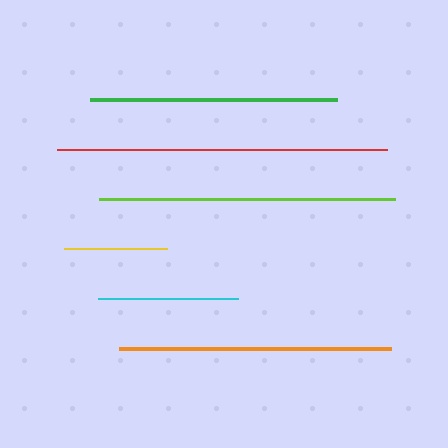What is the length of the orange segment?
The orange segment is approximately 272 pixels long.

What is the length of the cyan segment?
The cyan segment is approximately 139 pixels long.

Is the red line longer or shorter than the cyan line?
The red line is longer than the cyan line.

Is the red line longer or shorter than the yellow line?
The red line is longer than the yellow line.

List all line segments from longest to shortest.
From longest to shortest: red, lime, orange, green, cyan, yellow.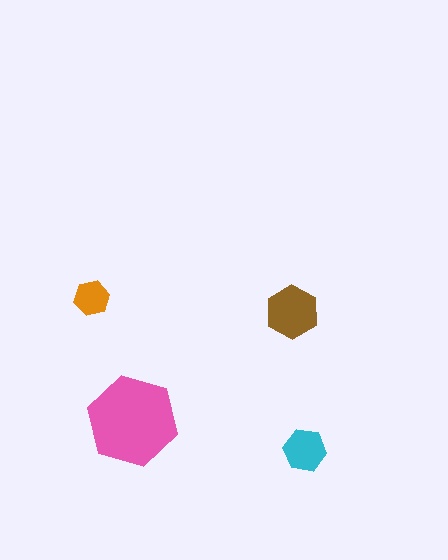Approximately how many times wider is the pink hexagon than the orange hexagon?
About 2.5 times wider.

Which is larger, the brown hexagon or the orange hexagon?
The brown one.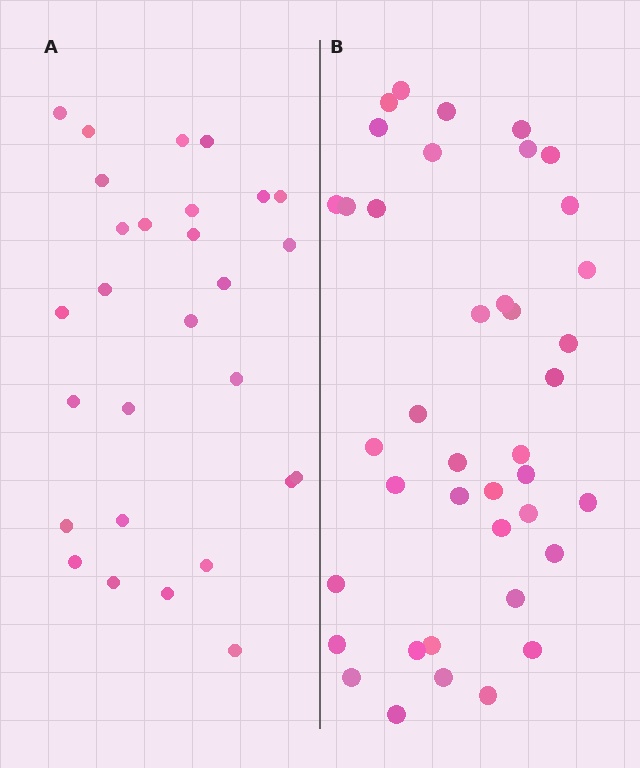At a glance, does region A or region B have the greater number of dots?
Region B (the right region) has more dots.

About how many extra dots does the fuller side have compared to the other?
Region B has roughly 12 or so more dots than region A.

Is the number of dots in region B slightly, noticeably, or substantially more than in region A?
Region B has noticeably more, but not dramatically so. The ratio is roughly 1.4 to 1.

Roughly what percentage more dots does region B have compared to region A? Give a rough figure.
About 45% more.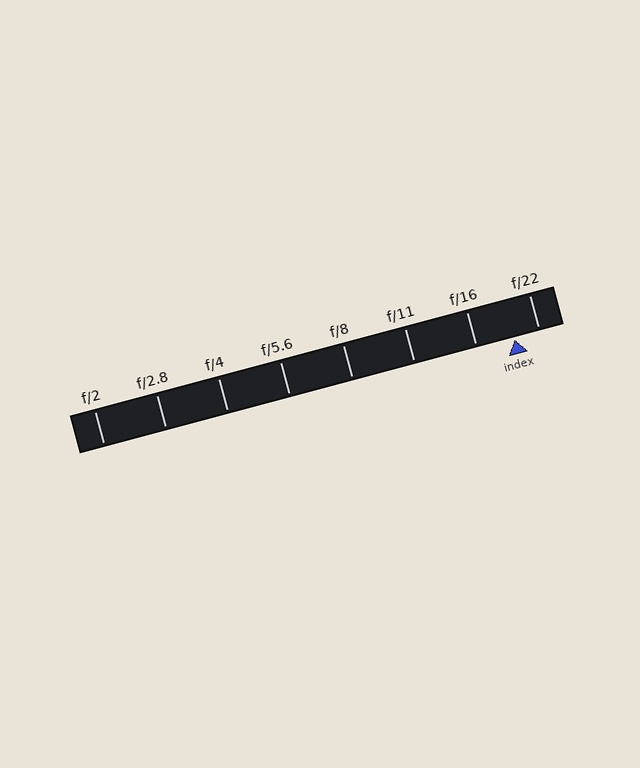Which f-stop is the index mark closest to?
The index mark is closest to f/22.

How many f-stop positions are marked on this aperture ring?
There are 8 f-stop positions marked.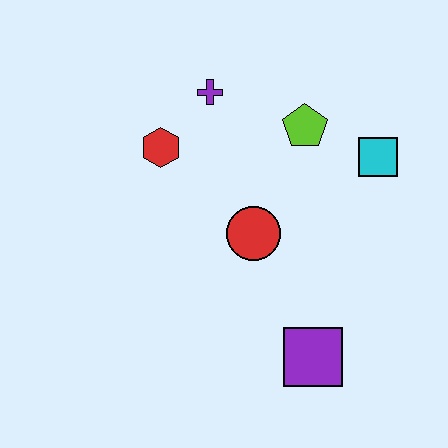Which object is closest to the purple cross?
The red hexagon is closest to the purple cross.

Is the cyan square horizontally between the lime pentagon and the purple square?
No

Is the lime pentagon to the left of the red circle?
No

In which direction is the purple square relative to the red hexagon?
The purple square is below the red hexagon.